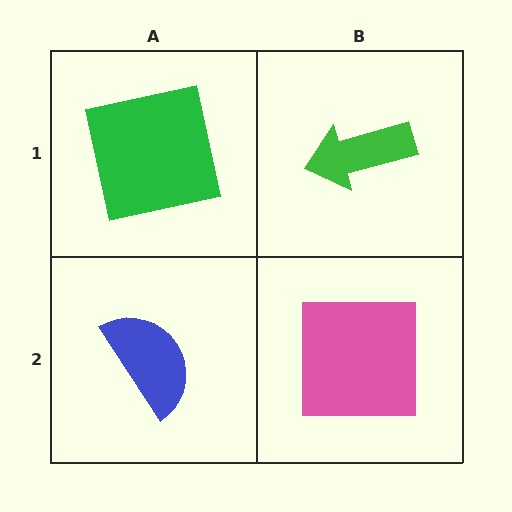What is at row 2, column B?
A pink square.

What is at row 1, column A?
A green square.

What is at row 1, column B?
A green arrow.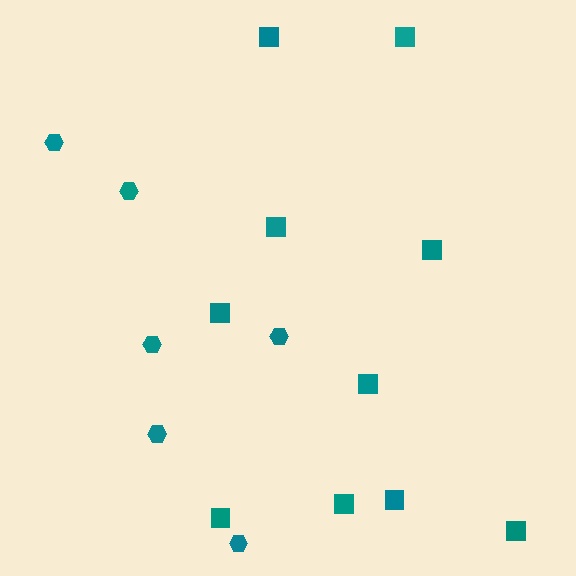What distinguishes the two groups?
There are 2 groups: one group of hexagons (6) and one group of squares (10).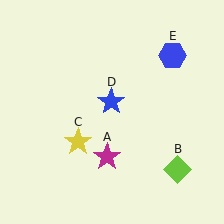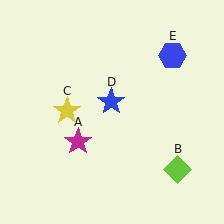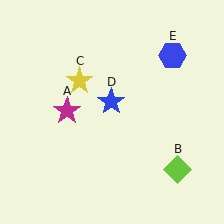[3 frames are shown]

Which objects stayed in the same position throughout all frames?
Lime diamond (object B) and blue star (object D) and blue hexagon (object E) remained stationary.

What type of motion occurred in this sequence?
The magenta star (object A), yellow star (object C) rotated clockwise around the center of the scene.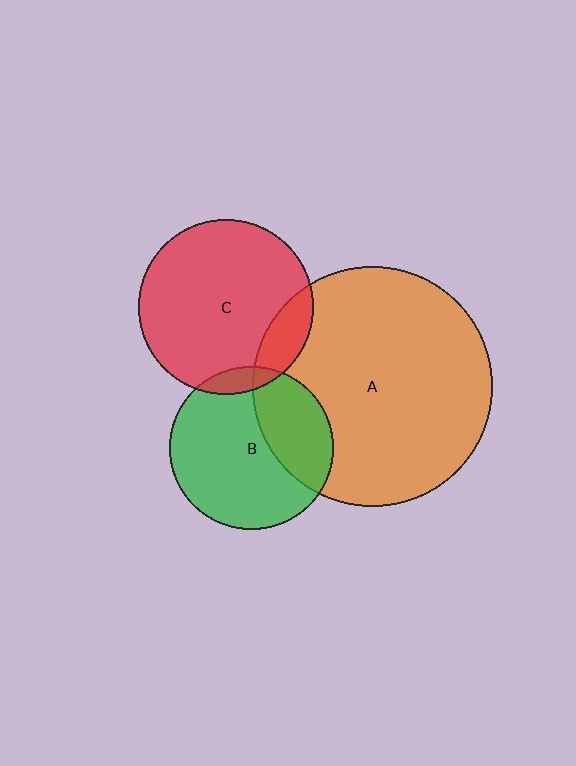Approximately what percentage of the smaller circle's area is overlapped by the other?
Approximately 10%.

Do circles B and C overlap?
Yes.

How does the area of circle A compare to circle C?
Approximately 1.9 times.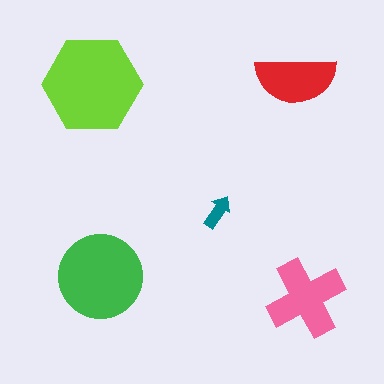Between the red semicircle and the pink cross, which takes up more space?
The pink cross.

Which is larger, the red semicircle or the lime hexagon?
The lime hexagon.